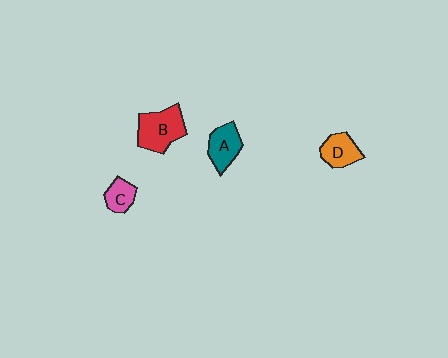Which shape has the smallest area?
Shape C (pink).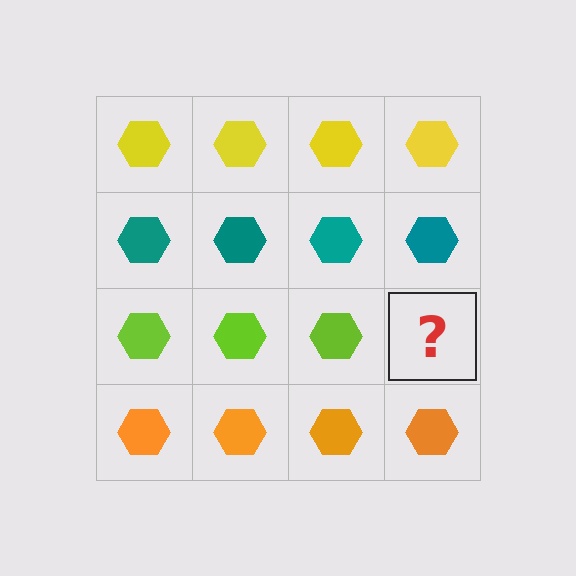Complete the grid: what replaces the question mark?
The question mark should be replaced with a lime hexagon.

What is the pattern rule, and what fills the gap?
The rule is that each row has a consistent color. The gap should be filled with a lime hexagon.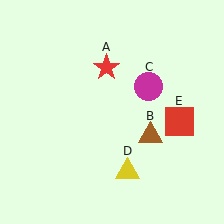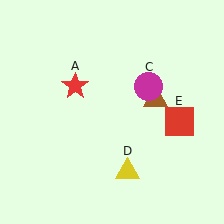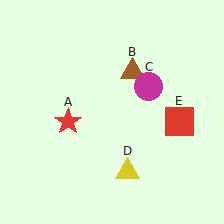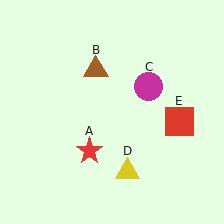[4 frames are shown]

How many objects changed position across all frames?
2 objects changed position: red star (object A), brown triangle (object B).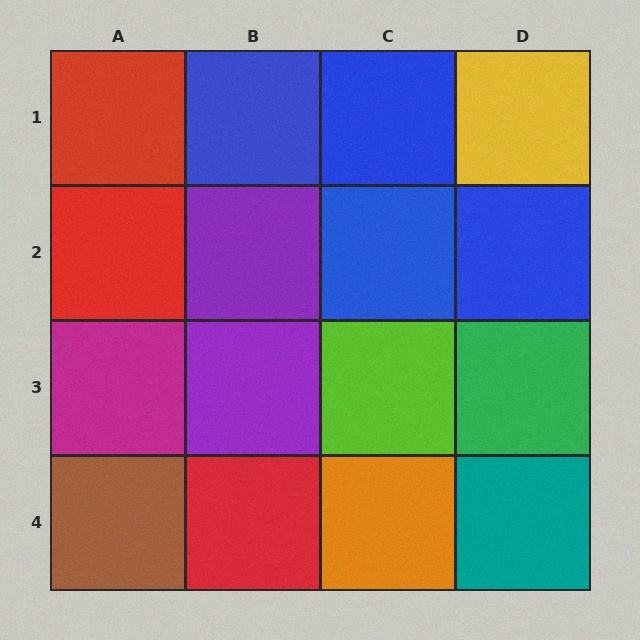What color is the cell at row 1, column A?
Red.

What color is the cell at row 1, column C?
Blue.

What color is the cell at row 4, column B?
Red.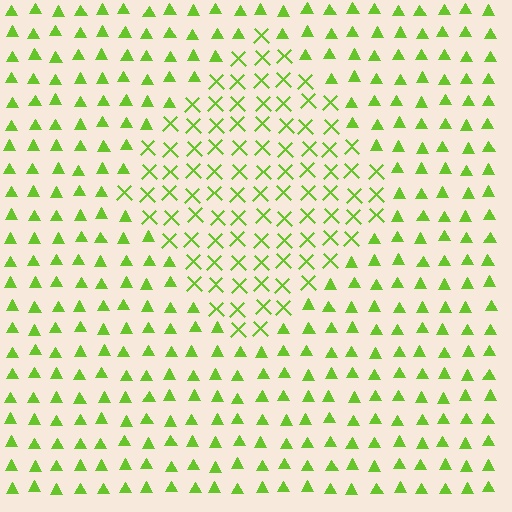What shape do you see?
I see a diamond.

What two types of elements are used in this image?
The image uses X marks inside the diamond region and triangles outside it.